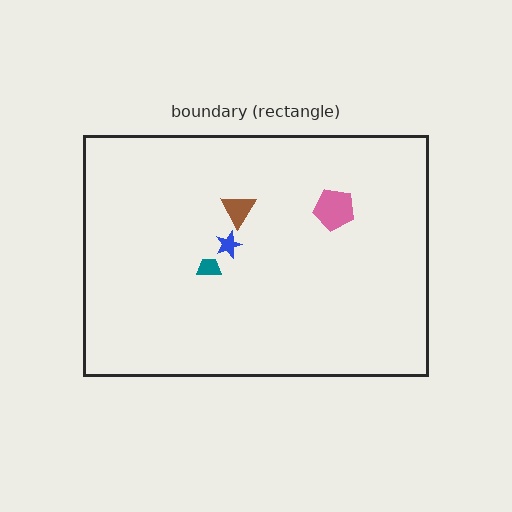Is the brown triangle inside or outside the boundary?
Inside.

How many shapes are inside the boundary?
4 inside, 0 outside.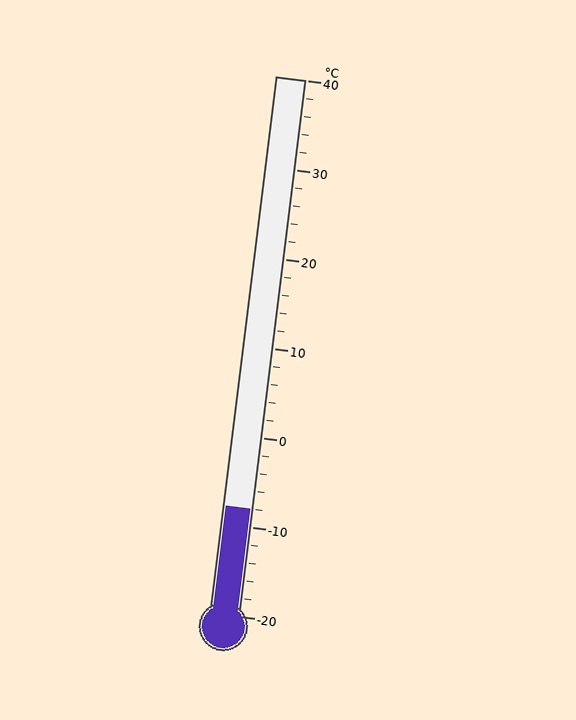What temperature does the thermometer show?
The thermometer shows approximately -8°C.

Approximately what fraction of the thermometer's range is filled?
The thermometer is filled to approximately 20% of its range.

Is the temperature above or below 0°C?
The temperature is below 0°C.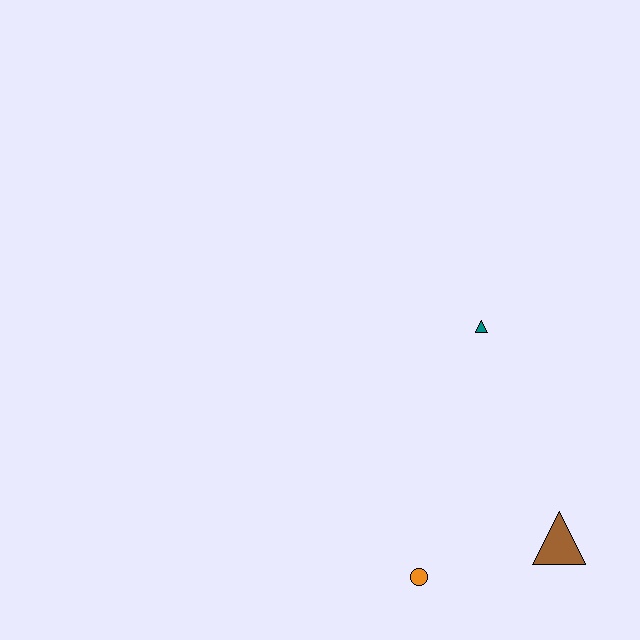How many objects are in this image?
There are 3 objects.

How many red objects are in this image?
There are no red objects.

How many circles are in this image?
There is 1 circle.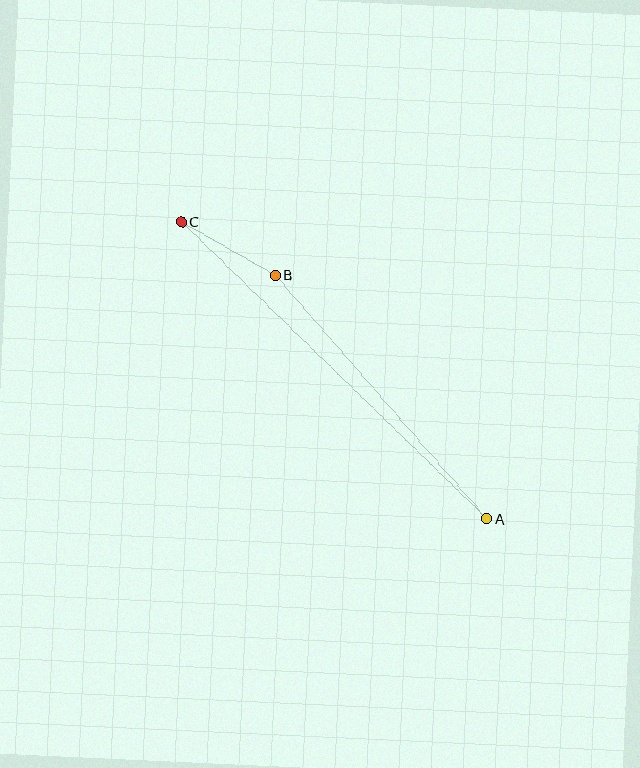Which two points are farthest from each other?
Points A and C are farthest from each other.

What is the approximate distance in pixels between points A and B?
The distance between A and B is approximately 322 pixels.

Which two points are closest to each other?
Points B and C are closest to each other.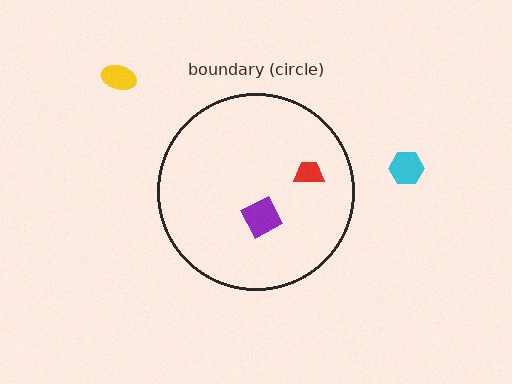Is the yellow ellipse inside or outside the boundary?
Outside.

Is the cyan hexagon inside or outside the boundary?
Outside.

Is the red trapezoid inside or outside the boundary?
Inside.